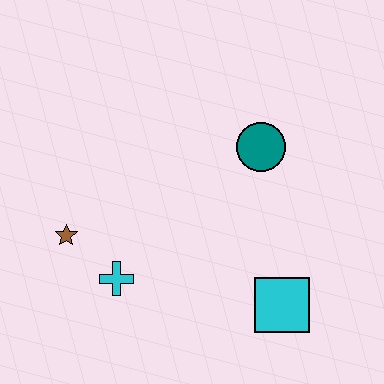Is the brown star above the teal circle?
No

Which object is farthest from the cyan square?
The brown star is farthest from the cyan square.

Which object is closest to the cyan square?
The teal circle is closest to the cyan square.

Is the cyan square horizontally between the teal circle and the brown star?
No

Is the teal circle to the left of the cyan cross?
No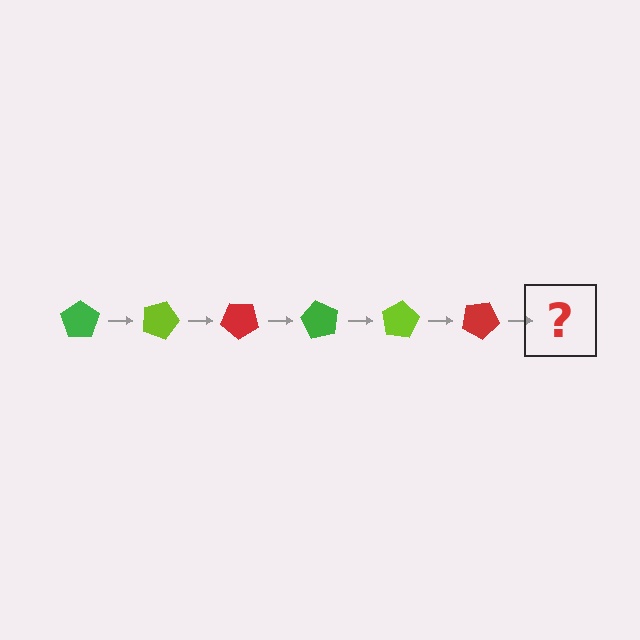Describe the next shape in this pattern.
It should be a green pentagon, rotated 120 degrees from the start.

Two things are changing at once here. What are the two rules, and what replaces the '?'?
The two rules are that it rotates 20 degrees each step and the color cycles through green, lime, and red. The '?' should be a green pentagon, rotated 120 degrees from the start.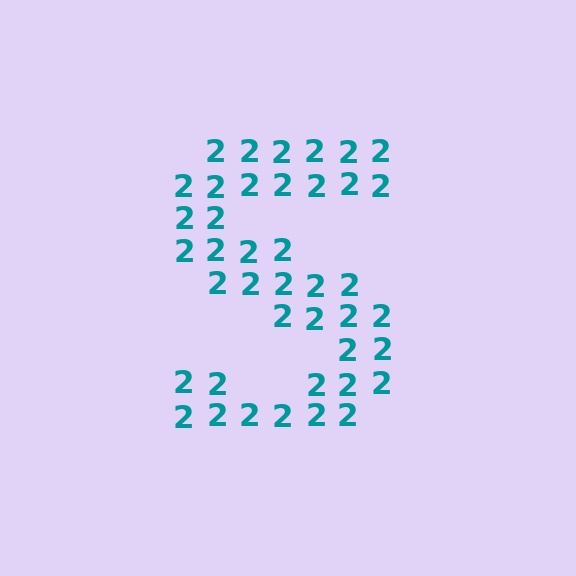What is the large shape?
The large shape is the letter S.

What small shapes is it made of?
It is made of small digit 2's.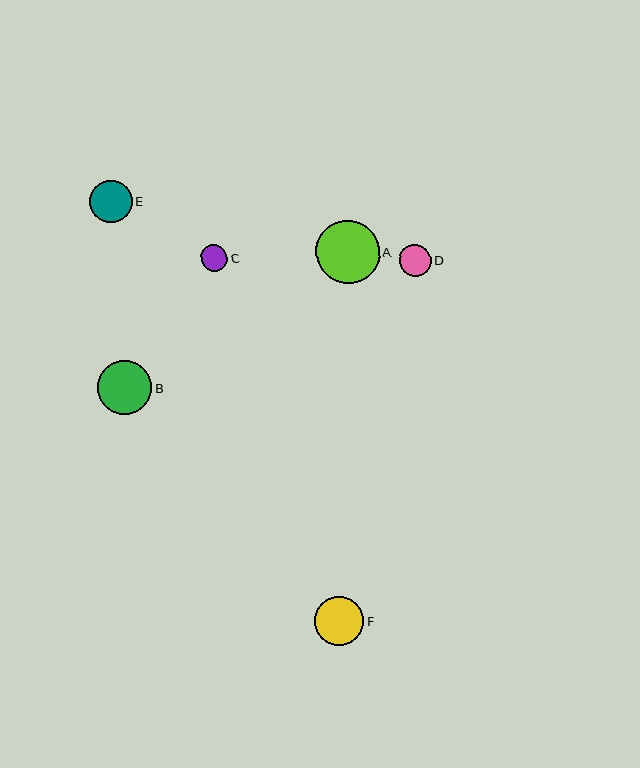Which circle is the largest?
Circle A is the largest with a size of approximately 64 pixels.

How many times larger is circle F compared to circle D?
Circle F is approximately 1.5 times the size of circle D.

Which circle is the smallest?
Circle C is the smallest with a size of approximately 26 pixels.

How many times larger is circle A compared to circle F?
Circle A is approximately 1.3 times the size of circle F.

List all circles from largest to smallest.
From largest to smallest: A, B, F, E, D, C.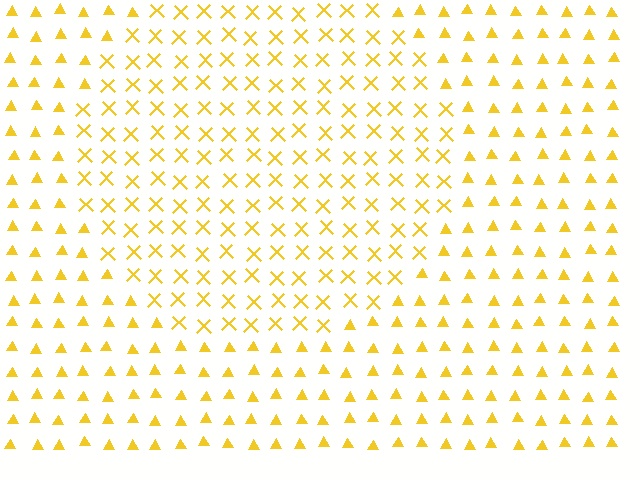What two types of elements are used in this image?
The image uses X marks inside the circle region and triangles outside it.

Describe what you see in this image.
The image is filled with small yellow elements arranged in a uniform grid. A circle-shaped region contains X marks, while the surrounding area contains triangles. The boundary is defined purely by the change in element shape.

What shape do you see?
I see a circle.